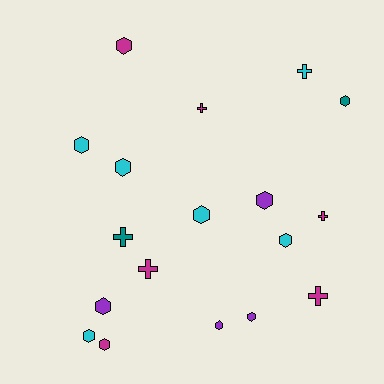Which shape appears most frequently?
Hexagon, with 12 objects.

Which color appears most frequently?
Magenta, with 6 objects.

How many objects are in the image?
There are 18 objects.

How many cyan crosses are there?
There is 1 cyan cross.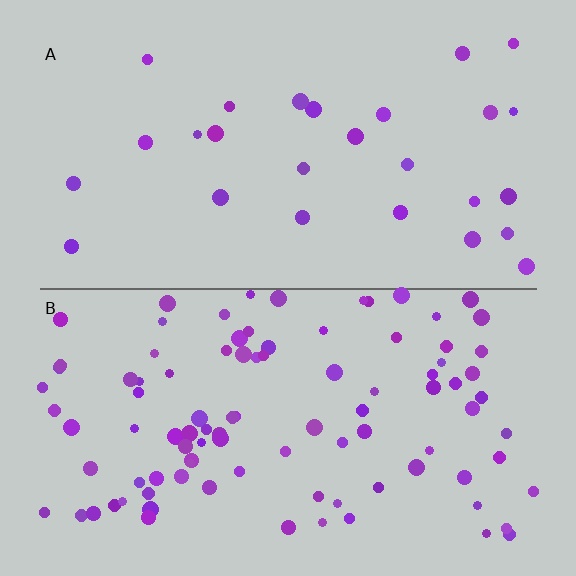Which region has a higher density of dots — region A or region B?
B (the bottom).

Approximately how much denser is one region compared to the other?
Approximately 3.6× — region B over region A.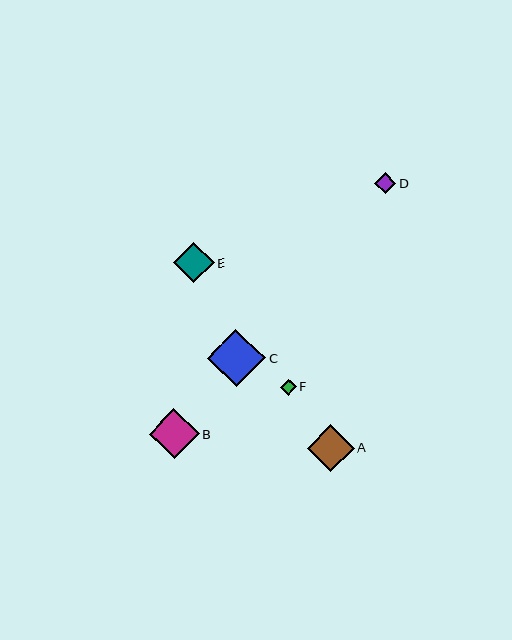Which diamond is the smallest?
Diamond F is the smallest with a size of approximately 16 pixels.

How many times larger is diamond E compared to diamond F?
Diamond E is approximately 2.6 times the size of diamond F.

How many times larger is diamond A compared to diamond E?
Diamond A is approximately 1.2 times the size of diamond E.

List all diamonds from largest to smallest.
From largest to smallest: C, B, A, E, D, F.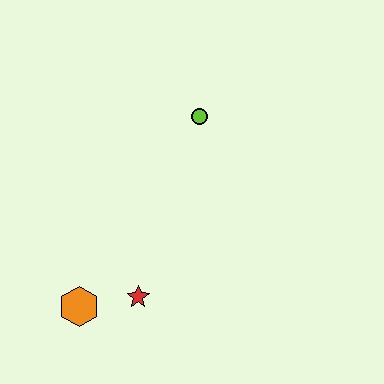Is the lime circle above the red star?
Yes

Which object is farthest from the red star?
The lime circle is farthest from the red star.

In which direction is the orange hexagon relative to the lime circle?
The orange hexagon is below the lime circle.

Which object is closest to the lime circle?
The red star is closest to the lime circle.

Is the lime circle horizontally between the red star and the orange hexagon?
No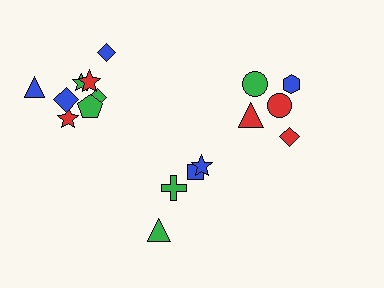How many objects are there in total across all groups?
There are 17 objects.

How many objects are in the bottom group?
There are 4 objects.